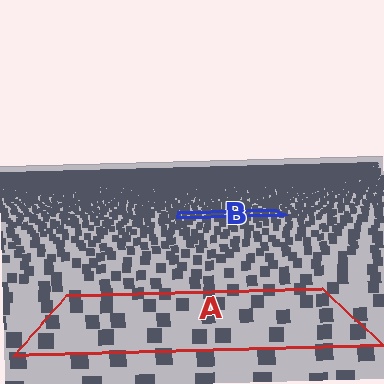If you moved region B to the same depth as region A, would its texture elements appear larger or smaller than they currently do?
They would appear larger. At a closer depth, the same texture elements are projected at a bigger on-screen size.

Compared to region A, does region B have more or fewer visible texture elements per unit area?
Region B has more texture elements per unit area — they are packed more densely because it is farther away.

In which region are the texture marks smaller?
The texture marks are smaller in region B, because it is farther away.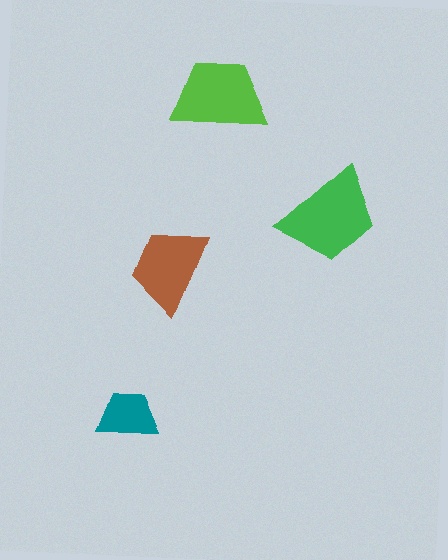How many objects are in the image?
There are 4 objects in the image.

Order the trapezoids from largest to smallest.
the green one, the lime one, the brown one, the teal one.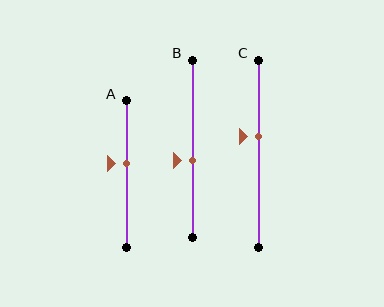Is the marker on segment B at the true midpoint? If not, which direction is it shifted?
No, the marker on segment B is shifted downward by about 6% of the segment length.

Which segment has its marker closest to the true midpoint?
Segment B has its marker closest to the true midpoint.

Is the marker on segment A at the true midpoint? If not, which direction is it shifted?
No, the marker on segment A is shifted upward by about 7% of the segment length.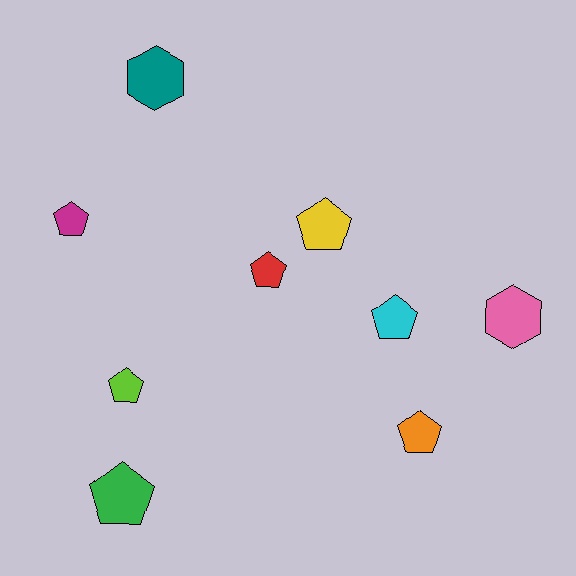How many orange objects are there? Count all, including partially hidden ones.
There is 1 orange object.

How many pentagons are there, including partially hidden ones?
There are 7 pentagons.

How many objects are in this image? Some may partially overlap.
There are 9 objects.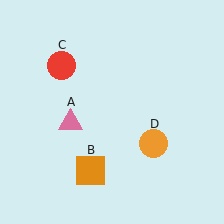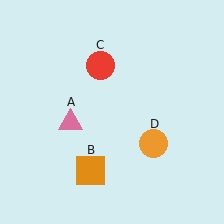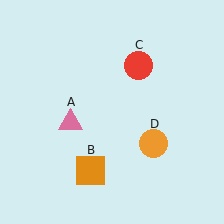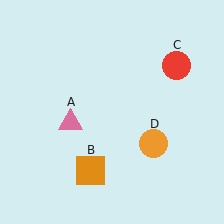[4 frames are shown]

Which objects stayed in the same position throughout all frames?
Pink triangle (object A) and orange square (object B) and orange circle (object D) remained stationary.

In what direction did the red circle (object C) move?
The red circle (object C) moved right.